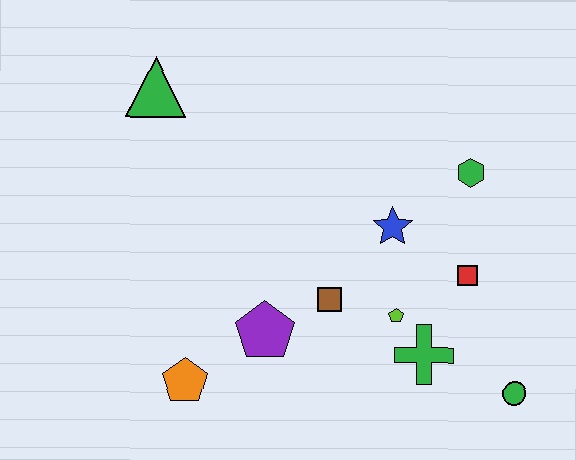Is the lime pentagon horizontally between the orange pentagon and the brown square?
No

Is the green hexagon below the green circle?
No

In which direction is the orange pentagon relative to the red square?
The orange pentagon is to the left of the red square.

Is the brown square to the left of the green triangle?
No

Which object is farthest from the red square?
The green triangle is farthest from the red square.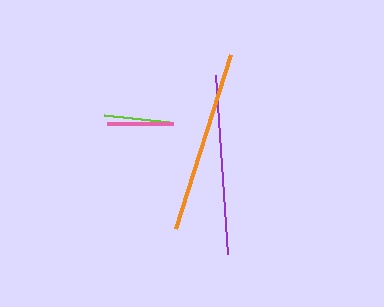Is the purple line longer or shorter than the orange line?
The orange line is longer than the purple line.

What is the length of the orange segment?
The orange segment is approximately 183 pixels long.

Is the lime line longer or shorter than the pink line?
The pink line is longer than the lime line.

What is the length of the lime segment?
The lime segment is approximately 65 pixels long.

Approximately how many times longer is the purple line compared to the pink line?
The purple line is approximately 2.7 times the length of the pink line.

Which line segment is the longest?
The orange line is the longest at approximately 183 pixels.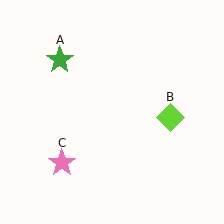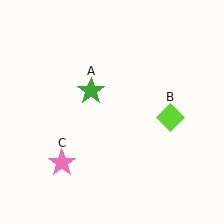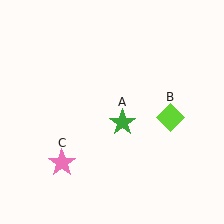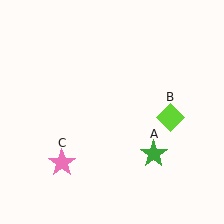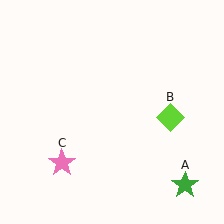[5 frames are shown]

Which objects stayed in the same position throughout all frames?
Lime diamond (object B) and pink star (object C) remained stationary.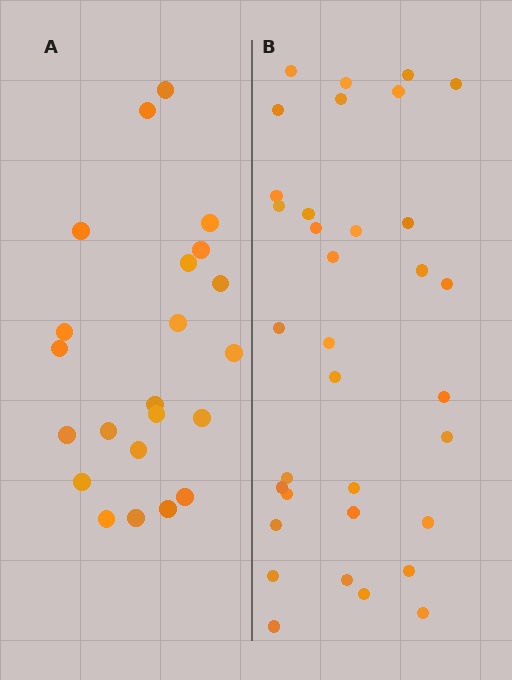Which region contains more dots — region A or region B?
Region B (the right region) has more dots.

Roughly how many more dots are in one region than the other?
Region B has roughly 12 or so more dots than region A.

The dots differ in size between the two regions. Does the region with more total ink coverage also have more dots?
No. Region A has more total ink coverage because its dots are larger, but region B actually contains more individual dots. Total area can be misleading — the number of items is what matters here.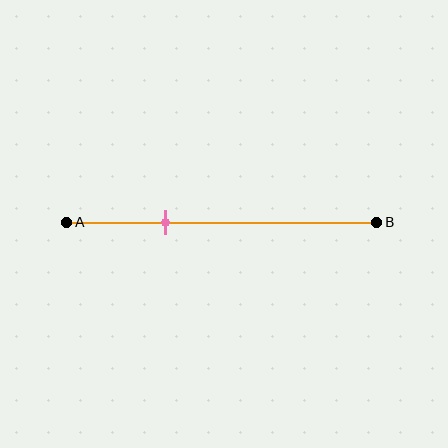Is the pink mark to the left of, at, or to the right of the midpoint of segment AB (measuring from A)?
The pink mark is to the left of the midpoint of segment AB.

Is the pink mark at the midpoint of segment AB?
No, the mark is at about 30% from A, not at the 50% midpoint.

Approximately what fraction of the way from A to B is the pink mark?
The pink mark is approximately 30% of the way from A to B.